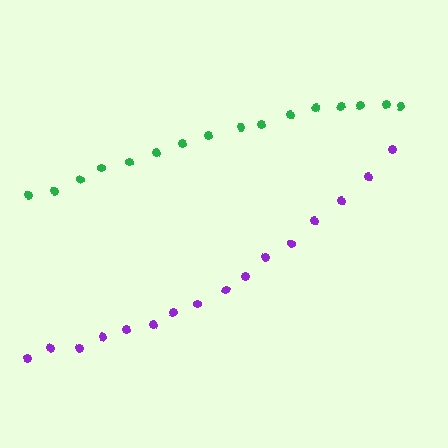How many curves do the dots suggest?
There are 2 distinct paths.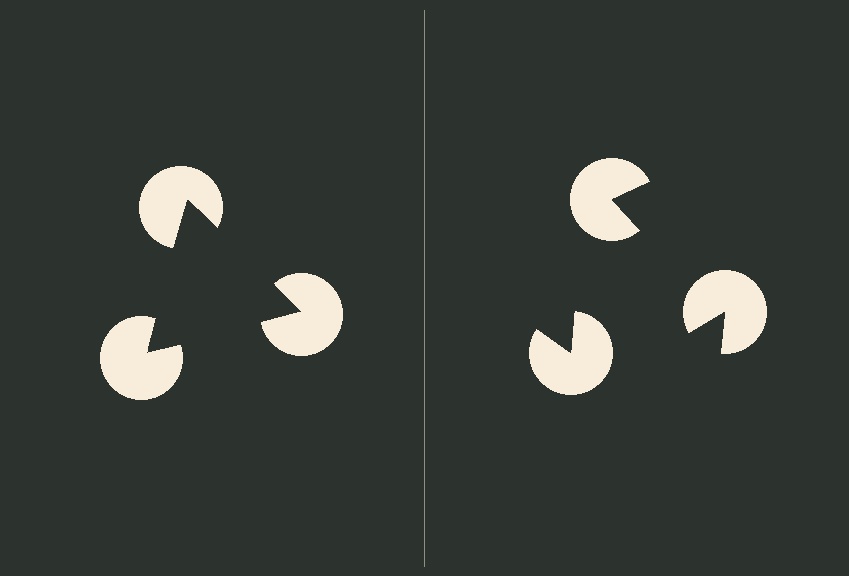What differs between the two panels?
The pac-man discs are positioned identically on both sides; only the wedge orientations differ. On the left they align to a triangle; on the right they are misaligned.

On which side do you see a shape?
An illusory triangle appears on the left side. On the right side the wedge cuts are rotated, so no coherent shape forms.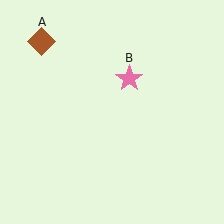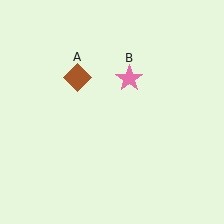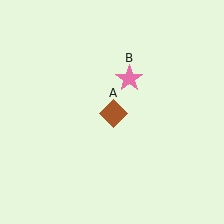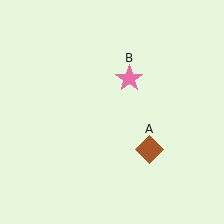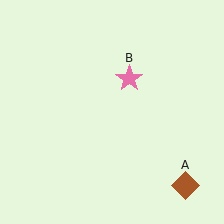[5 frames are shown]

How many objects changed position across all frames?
1 object changed position: brown diamond (object A).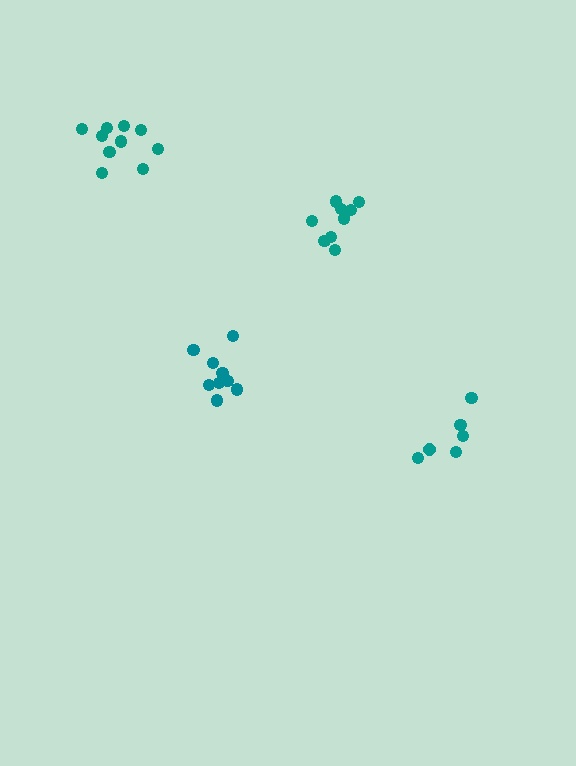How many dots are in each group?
Group 1: 10 dots, Group 2: 6 dots, Group 3: 9 dots, Group 4: 9 dots (34 total).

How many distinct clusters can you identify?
There are 4 distinct clusters.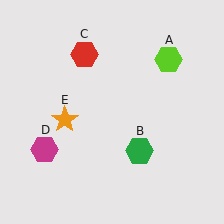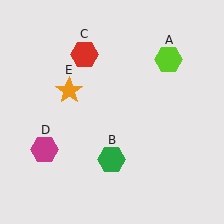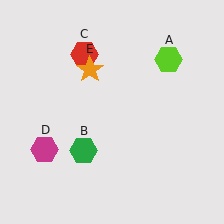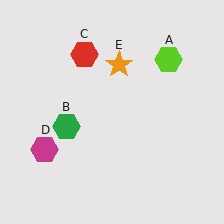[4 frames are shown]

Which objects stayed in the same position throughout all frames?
Lime hexagon (object A) and red hexagon (object C) and magenta hexagon (object D) remained stationary.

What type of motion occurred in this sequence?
The green hexagon (object B), orange star (object E) rotated clockwise around the center of the scene.